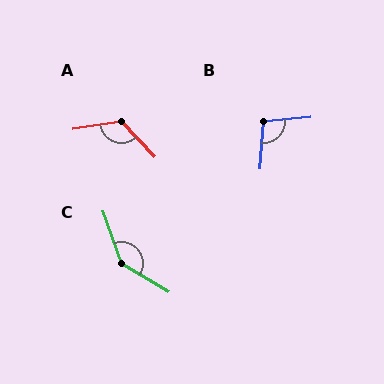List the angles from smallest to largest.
B (100°), A (124°), C (141°).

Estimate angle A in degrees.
Approximately 124 degrees.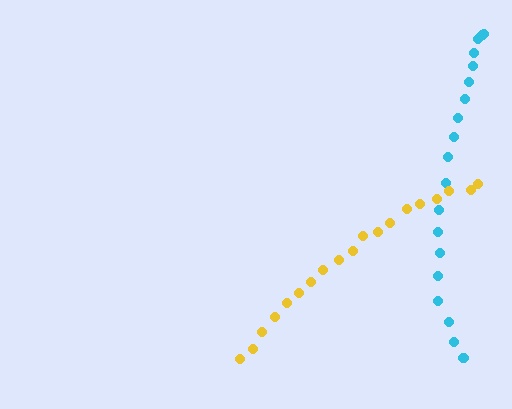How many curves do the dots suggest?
There are 2 distinct paths.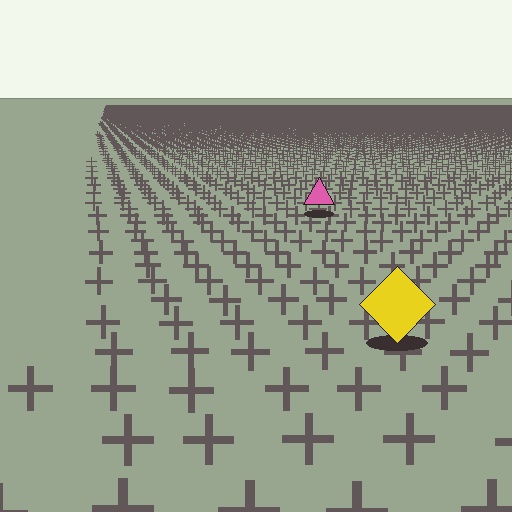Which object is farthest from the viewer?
The pink triangle is farthest from the viewer. It appears smaller and the ground texture around it is denser.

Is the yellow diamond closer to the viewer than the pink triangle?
Yes. The yellow diamond is closer — you can tell from the texture gradient: the ground texture is coarser near it.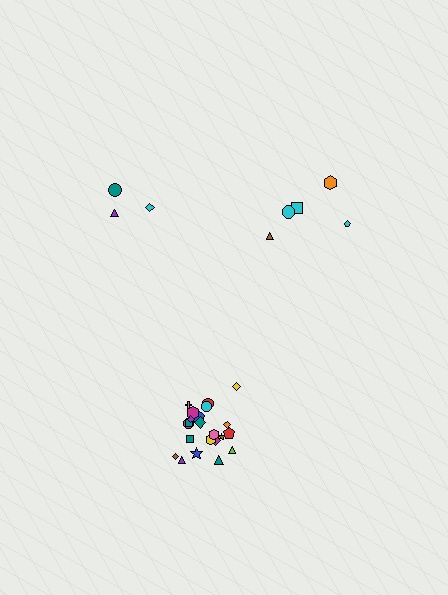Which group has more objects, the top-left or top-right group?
The top-right group.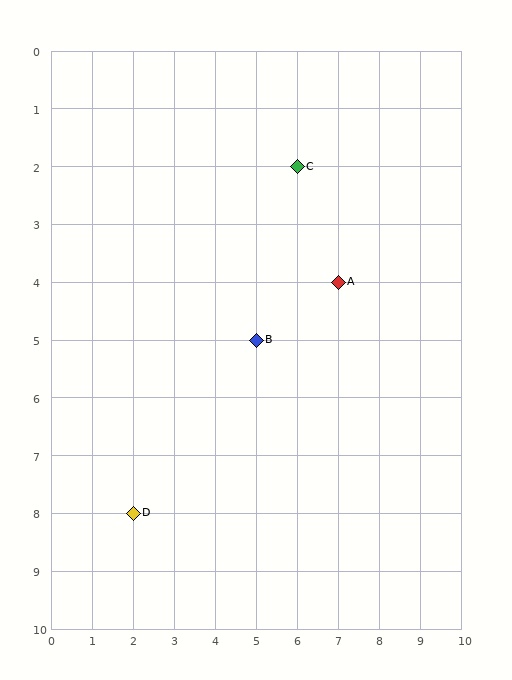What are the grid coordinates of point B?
Point B is at grid coordinates (5, 5).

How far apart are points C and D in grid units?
Points C and D are 4 columns and 6 rows apart (about 7.2 grid units diagonally).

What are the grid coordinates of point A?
Point A is at grid coordinates (7, 4).